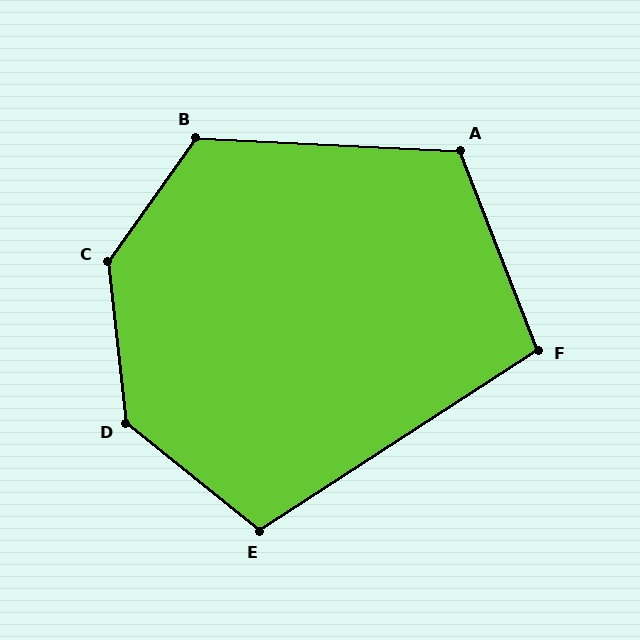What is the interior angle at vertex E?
Approximately 108 degrees (obtuse).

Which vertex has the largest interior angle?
C, at approximately 138 degrees.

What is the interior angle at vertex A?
Approximately 114 degrees (obtuse).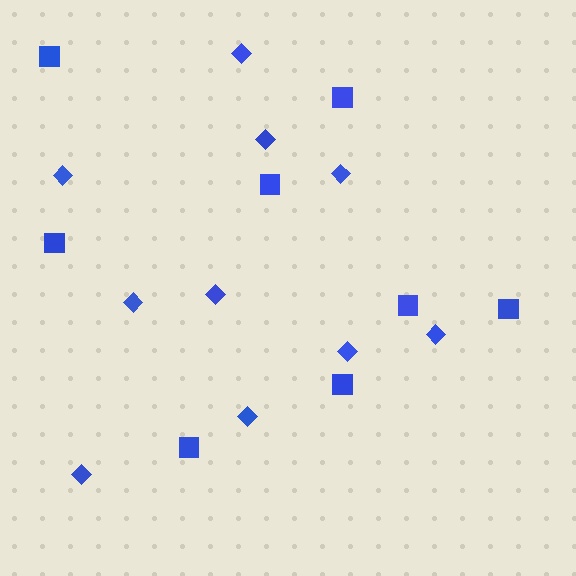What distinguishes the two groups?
There are 2 groups: one group of diamonds (10) and one group of squares (8).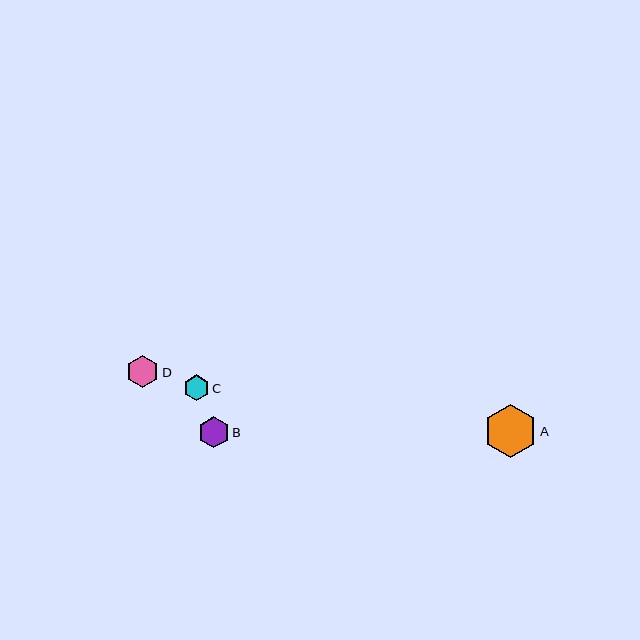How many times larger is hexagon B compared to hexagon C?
Hexagon B is approximately 1.2 times the size of hexagon C.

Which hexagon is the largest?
Hexagon A is the largest with a size of approximately 53 pixels.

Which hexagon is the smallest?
Hexagon C is the smallest with a size of approximately 26 pixels.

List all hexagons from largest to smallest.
From largest to smallest: A, D, B, C.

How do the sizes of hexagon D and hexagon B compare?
Hexagon D and hexagon B are approximately the same size.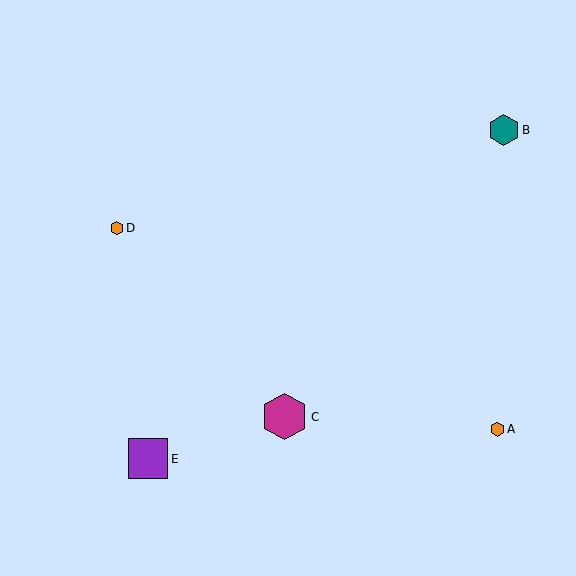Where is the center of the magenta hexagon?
The center of the magenta hexagon is at (285, 417).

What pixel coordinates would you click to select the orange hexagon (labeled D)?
Click at (117, 228) to select the orange hexagon D.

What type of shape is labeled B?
Shape B is a teal hexagon.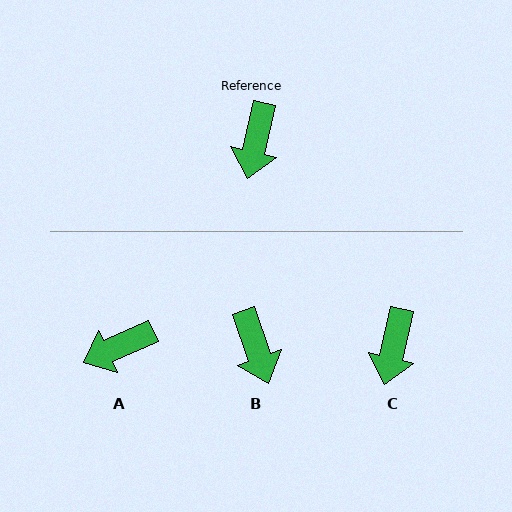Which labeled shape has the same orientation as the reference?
C.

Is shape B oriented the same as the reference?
No, it is off by about 32 degrees.